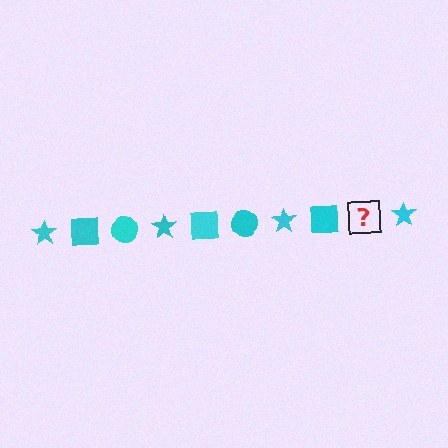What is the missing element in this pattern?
The missing element is a cyan circle.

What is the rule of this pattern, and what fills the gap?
The rule is that the pattern cycles through star, square, circle shapes in cyan. The gap should be filled with a cyan circle.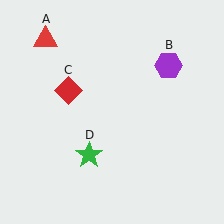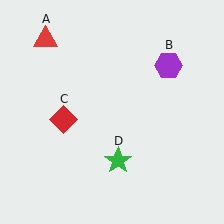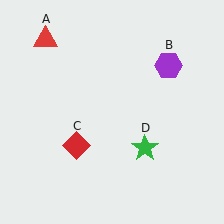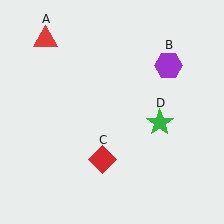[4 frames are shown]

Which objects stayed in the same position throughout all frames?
Red triangle (object A) and purple hexagon (object B) remained stationary.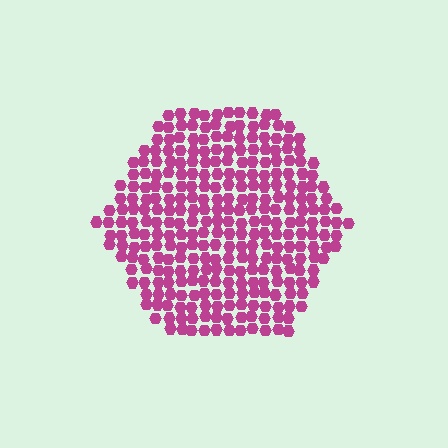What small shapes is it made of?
It is made of small hexagons.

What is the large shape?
The large shape is a hexagon.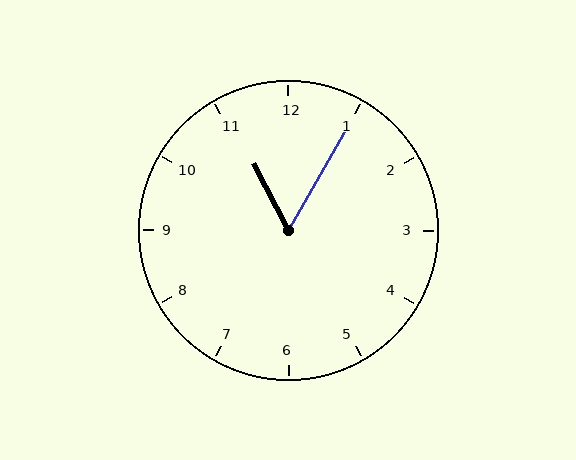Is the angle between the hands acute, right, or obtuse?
It is acute.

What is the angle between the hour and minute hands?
Approximately 58 degrees.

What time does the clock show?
11:05.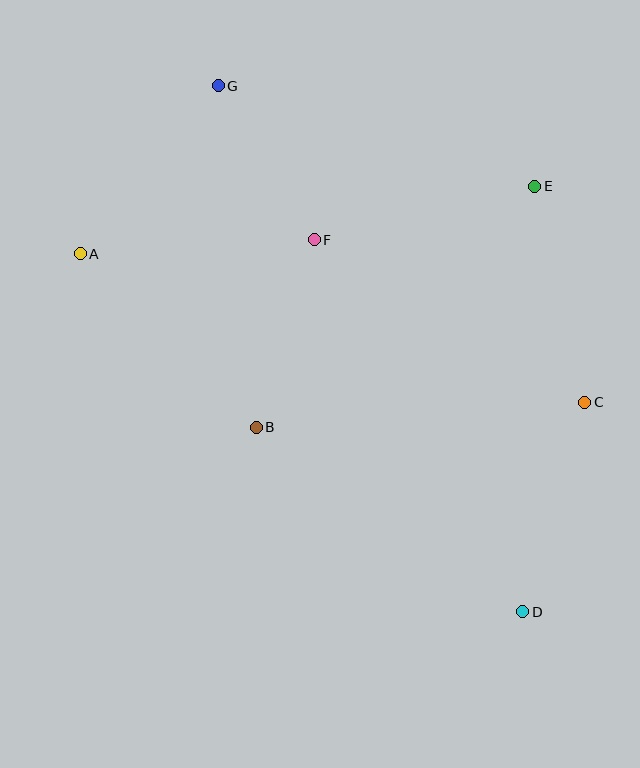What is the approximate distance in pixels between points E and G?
The distance between E and G is approximately 332 pixels.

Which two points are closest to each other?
Points F and G are closest to each other.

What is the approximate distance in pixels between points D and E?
The distance between D and E is approximately 426 pixels.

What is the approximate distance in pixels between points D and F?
The distance between D and F is approximately 426 pixels.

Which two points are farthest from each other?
Points D and G are farthest from each other.